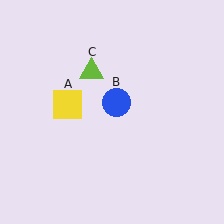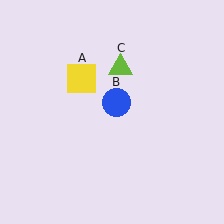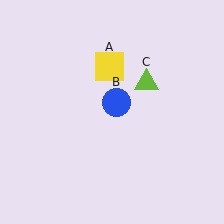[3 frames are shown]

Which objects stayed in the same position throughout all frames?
Blue circle (object B) remained stationary.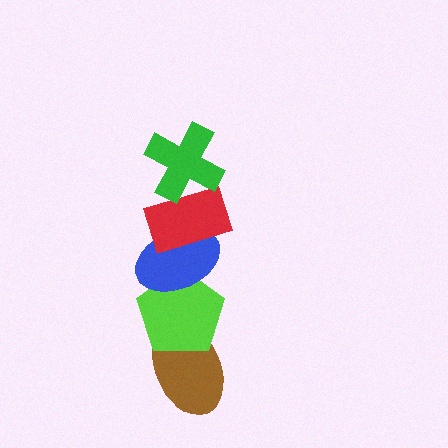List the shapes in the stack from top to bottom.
From top to bottom: the green cross, the red rectangle, the blue ellipse, the lime pentagon, the brown ellipse.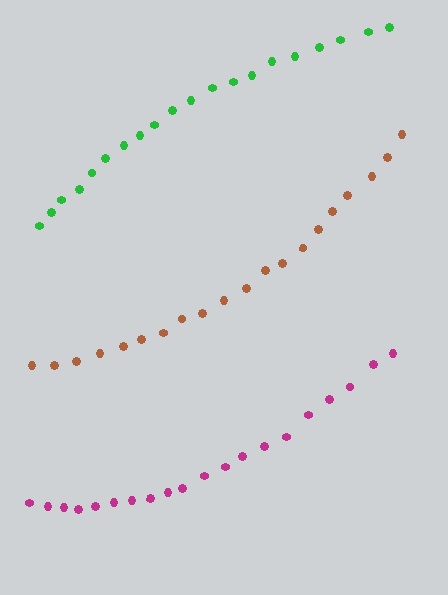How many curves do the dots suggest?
There are 3 distinct paths.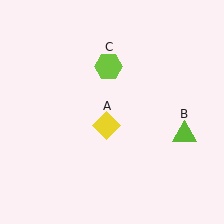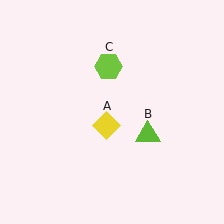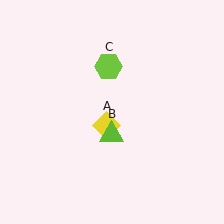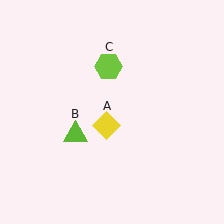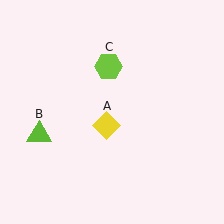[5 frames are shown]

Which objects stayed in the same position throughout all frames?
Yellow diamond (object A) and lime hexagon (object C) remained stationary.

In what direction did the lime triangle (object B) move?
The lime triangle (object B) moved left.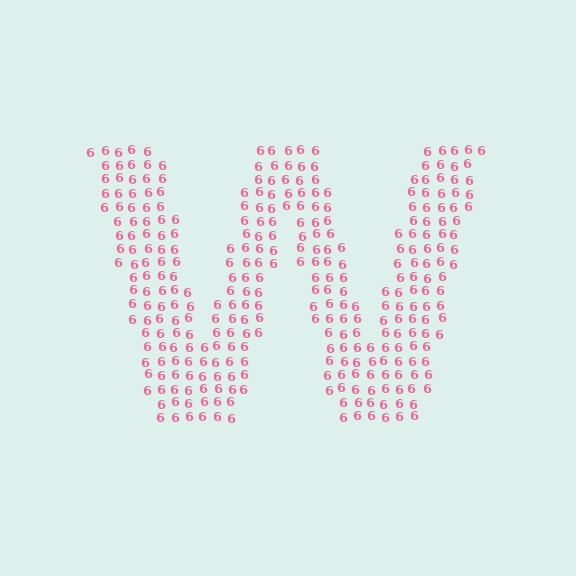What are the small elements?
The small elements are digit 6's.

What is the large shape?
The large shape is the letter W.